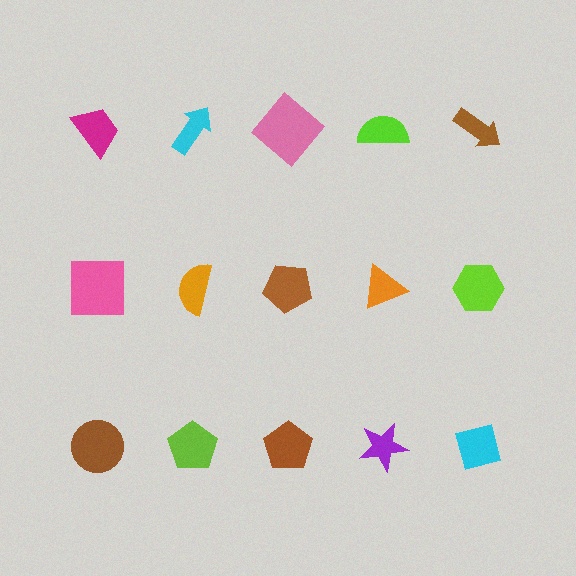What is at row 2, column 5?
A lime hexagon.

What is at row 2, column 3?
A brown pentagon.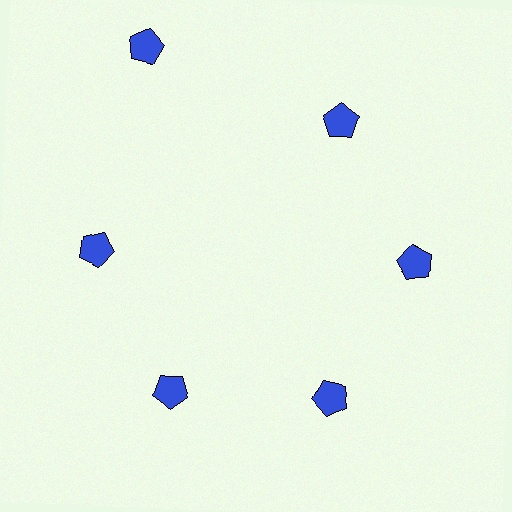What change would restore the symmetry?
The symmetry would be restored by moving it inward, back onto the ring so that all 6 pentagons sit at equal angles and equal distance from the center.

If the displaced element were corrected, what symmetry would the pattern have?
It would have 6-fold rotational symmetry — the pattern would map onto itself every 60 degrees.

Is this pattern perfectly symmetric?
No. The 6 blue pentagons are arranged in a ring, but one element near the 11 o'clock position is pushed outward from the center, breaking the 6-fold rotational symmetry.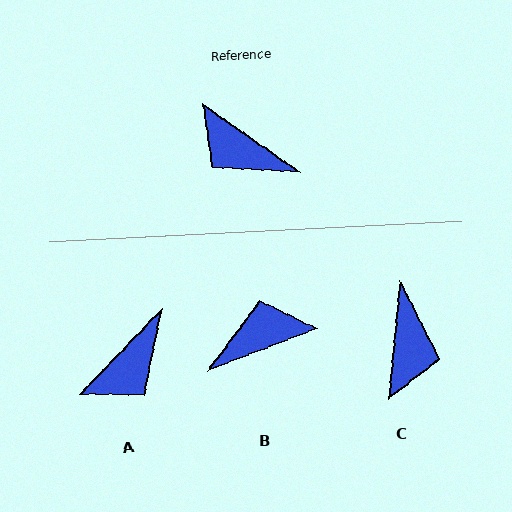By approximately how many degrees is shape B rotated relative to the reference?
Approximately 124 degrees clockwise.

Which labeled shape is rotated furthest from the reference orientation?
B, about 124 degrees away.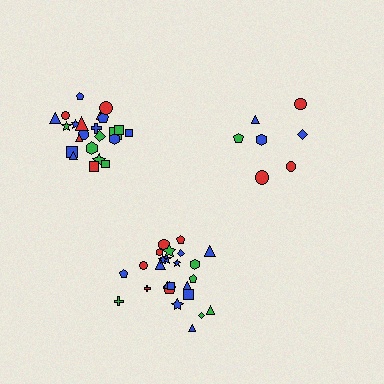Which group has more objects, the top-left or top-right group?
The top-left group.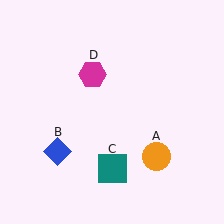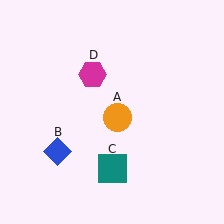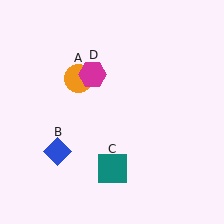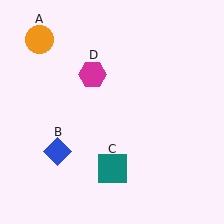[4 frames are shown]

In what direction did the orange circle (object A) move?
The orange circle (object A) moved up and to the left.